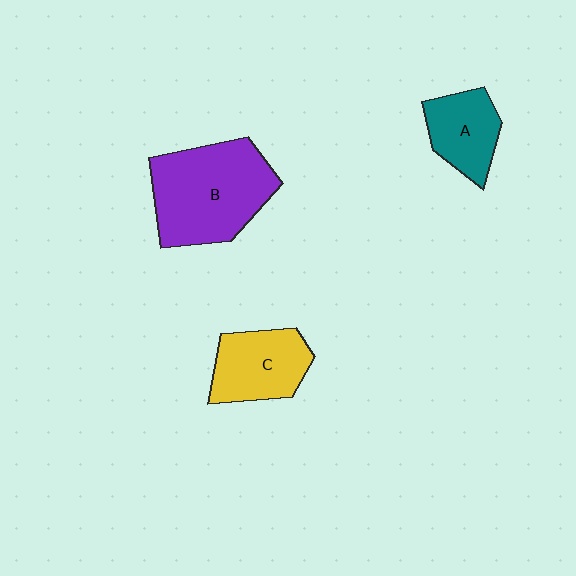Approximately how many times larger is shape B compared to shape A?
Approximately 2.0 times.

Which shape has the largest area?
Shape B (purple).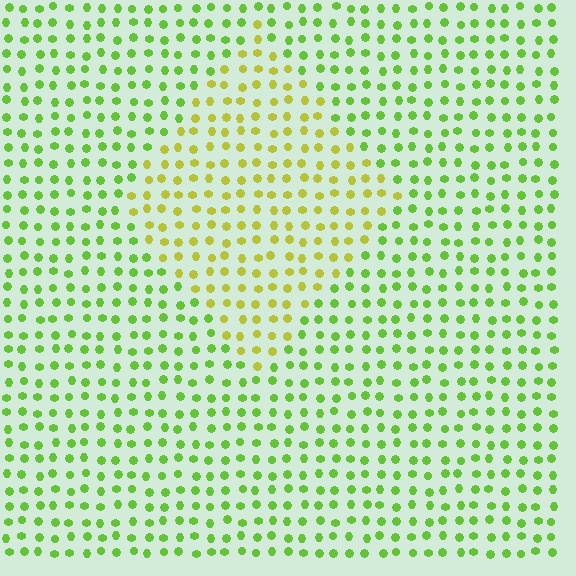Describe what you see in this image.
The image is filled with small lime elements in a uniform arrangement. A diamond-shaped region is visible where the elements are tinted to a slightly different hue, forming a subtle color boundary.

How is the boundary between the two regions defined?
The boundary is defined purely by a slight shift in hue (about 35 degrees). Spacing, size, and orientation are identical on both sides.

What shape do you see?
I see a diamond.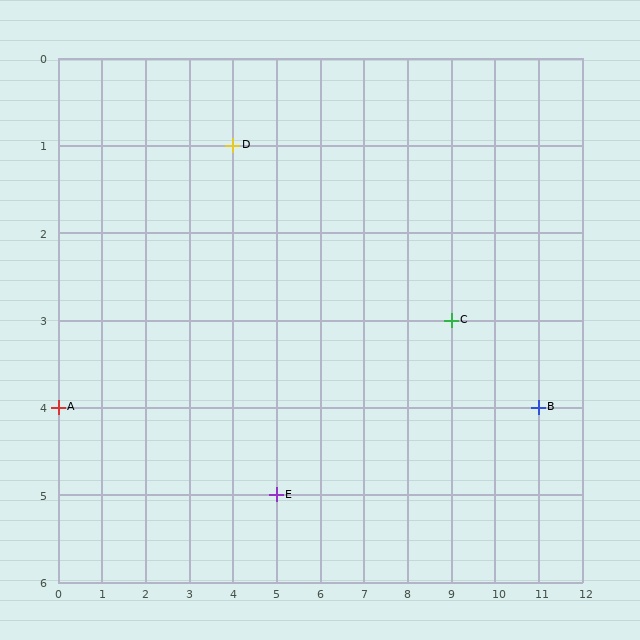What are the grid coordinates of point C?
Point C is at grid coordinates (9, 3).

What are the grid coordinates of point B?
Point B is at grid coordinates (11, 4).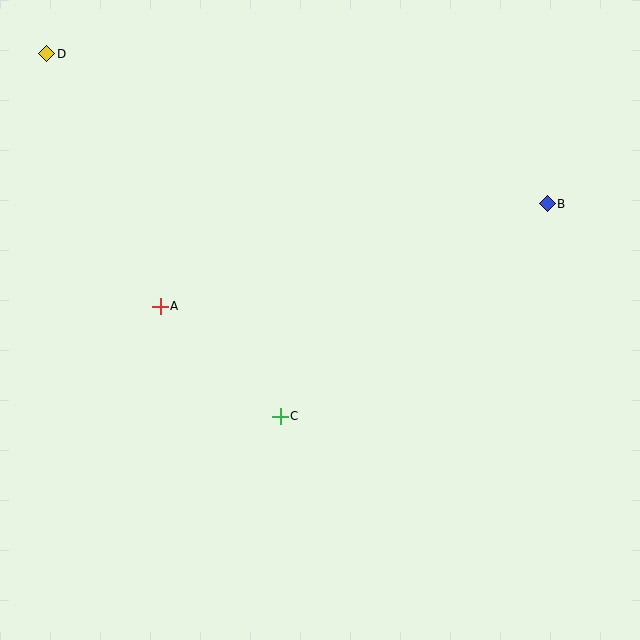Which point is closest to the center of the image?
Point C at (280, 416) is closest to the center.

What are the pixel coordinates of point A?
Point A is at (160, 306).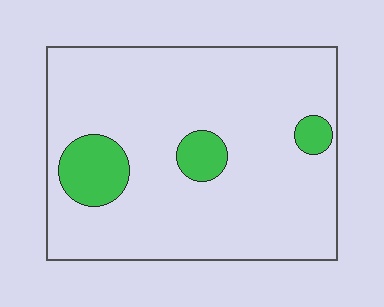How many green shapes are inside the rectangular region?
3.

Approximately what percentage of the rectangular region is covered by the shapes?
Approximately 10%.